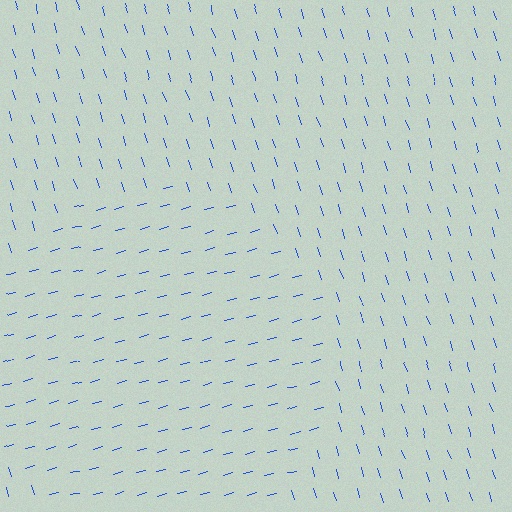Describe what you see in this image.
The image is filled with small blue line segments. A circle region in the image has lines oriented differently from the surrounding lines, creating a visible texture boundary.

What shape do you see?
I see a circle.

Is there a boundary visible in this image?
Yes, there is a texture boundary formed by a change in line orientation.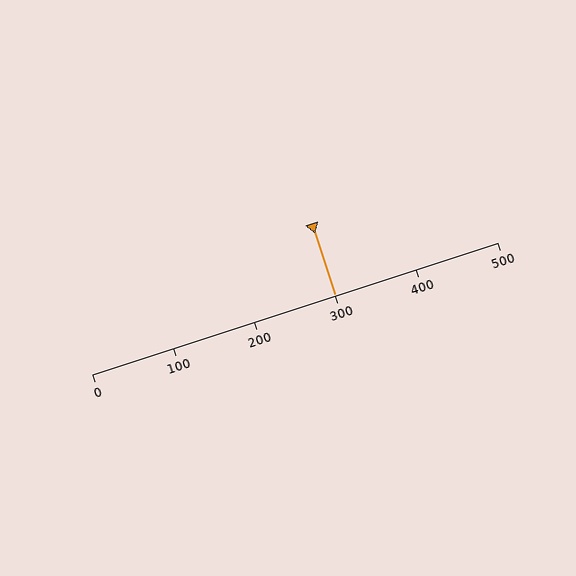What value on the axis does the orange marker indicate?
The marker indicates approximately 300.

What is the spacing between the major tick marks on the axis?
The major ticks are spaced 100 apart.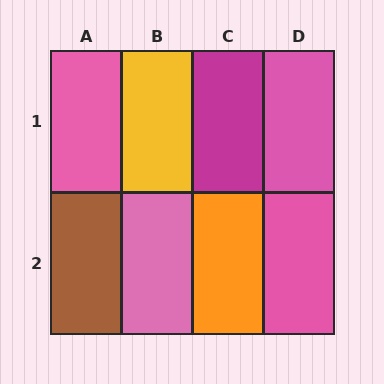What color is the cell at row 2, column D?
Pink.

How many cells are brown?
1 cell is brown.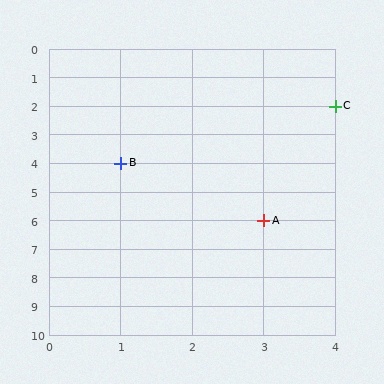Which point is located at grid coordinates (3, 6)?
Point A is at (3, 6).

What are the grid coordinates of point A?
Point A is at grid coordinates (3, 6).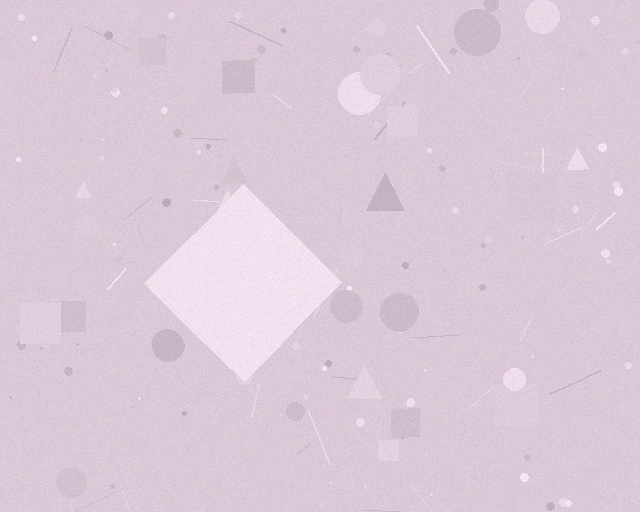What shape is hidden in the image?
A diamond is hidden in the image.